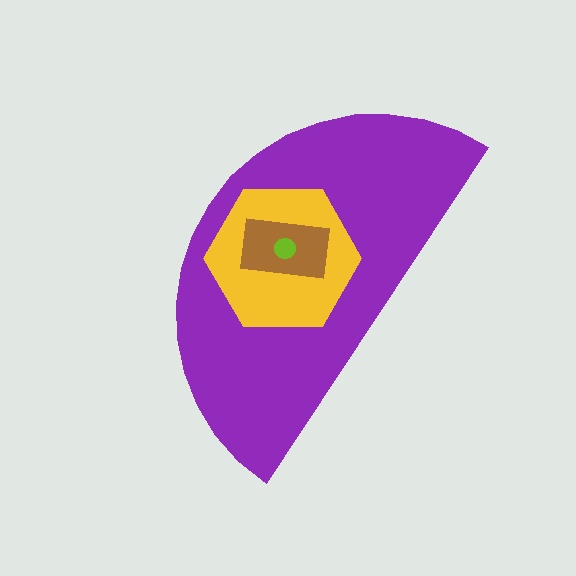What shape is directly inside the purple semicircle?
The yellow hexagon.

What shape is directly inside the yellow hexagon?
The brown rectangle.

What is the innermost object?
The lime circle.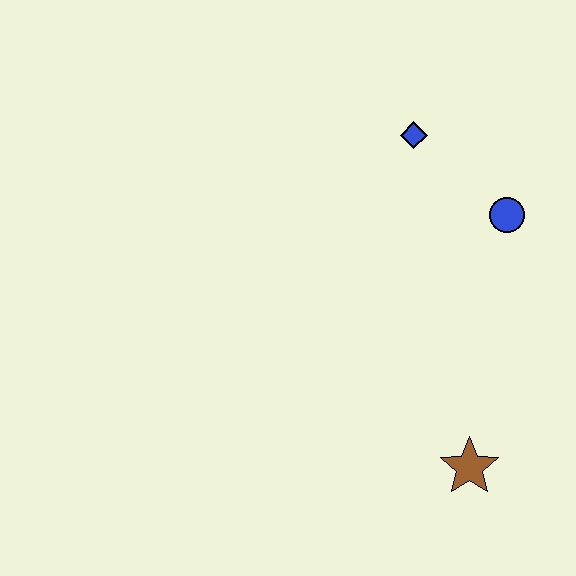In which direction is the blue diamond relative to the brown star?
The blue diamond is above the brown star.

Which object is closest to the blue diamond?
The blue circle is closest to the blue diamond.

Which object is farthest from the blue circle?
The brown star is farthest from the blue circle.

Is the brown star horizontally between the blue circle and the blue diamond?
Yes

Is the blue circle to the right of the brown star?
Yes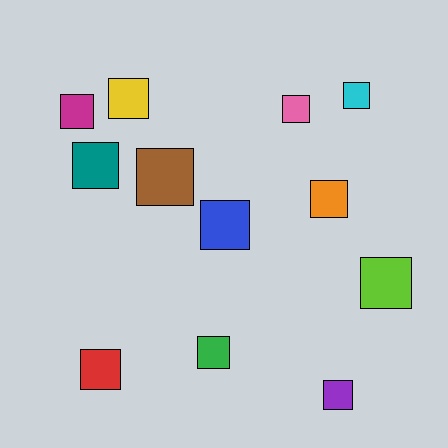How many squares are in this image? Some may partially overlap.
There are 12 squares.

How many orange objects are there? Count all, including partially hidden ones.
There is 1 orange object.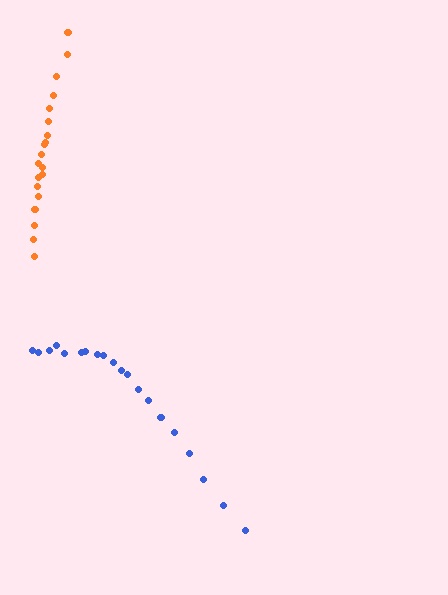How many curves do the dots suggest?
There are 2 distinct paths.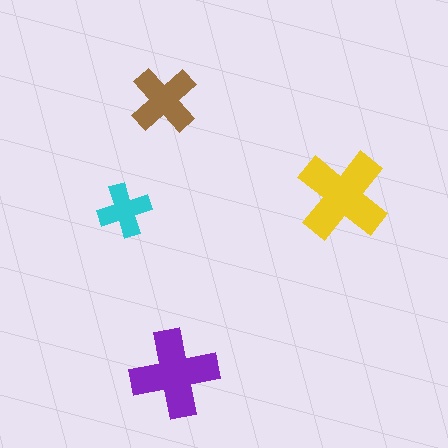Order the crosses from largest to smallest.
the yellow one, the purple one, the brown one, the cyan one.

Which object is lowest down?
The purple cross is bottommost.